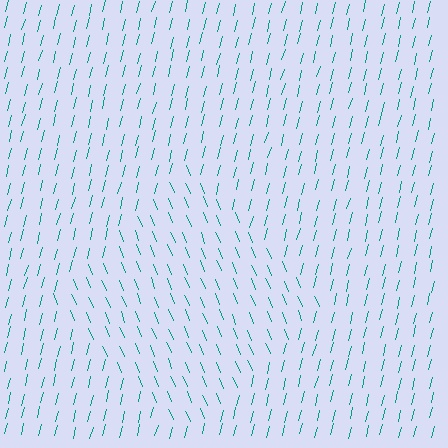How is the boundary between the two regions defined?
The boundary is defined purely by a change in line orientation (approximately 37 degrees difference). All lines are the same color and thickness.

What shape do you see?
I see a diamond.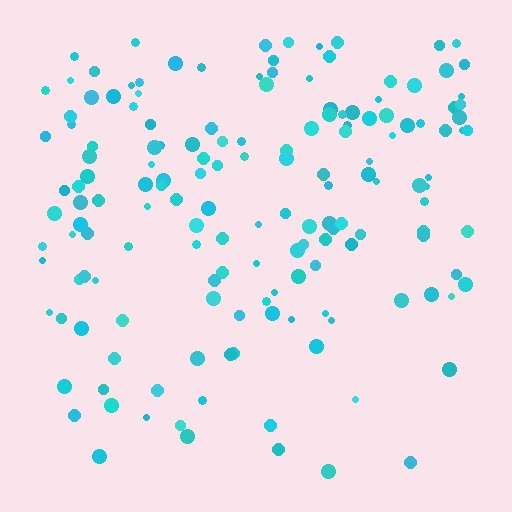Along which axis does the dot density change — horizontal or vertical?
Vertical.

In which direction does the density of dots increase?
From bottom to top, with the top side densest.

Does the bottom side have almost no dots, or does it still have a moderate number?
Still a moderate number, just noticeably fewer than the top.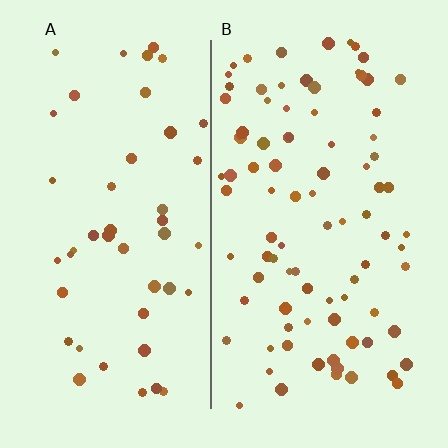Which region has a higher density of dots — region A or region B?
B (the right).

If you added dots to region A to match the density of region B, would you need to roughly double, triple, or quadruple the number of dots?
Approximately double.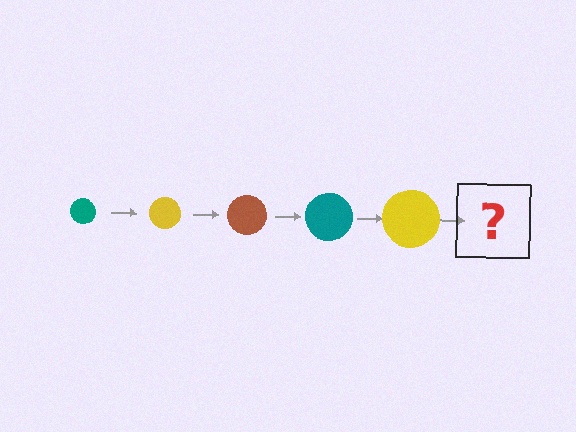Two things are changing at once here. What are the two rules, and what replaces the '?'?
The two rules are that the circle grows larger each step and the color cycles through teal, yellow, and brown. The '?' should be a brown circle, larger than the previous one.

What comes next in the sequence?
The next element should be a brown circle, larger than the previous one.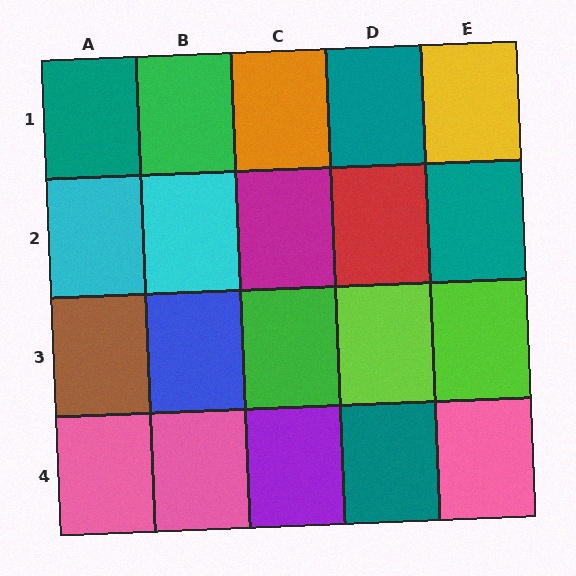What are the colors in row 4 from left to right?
Pink, pink, purple, teal, pink.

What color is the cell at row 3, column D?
Lime.